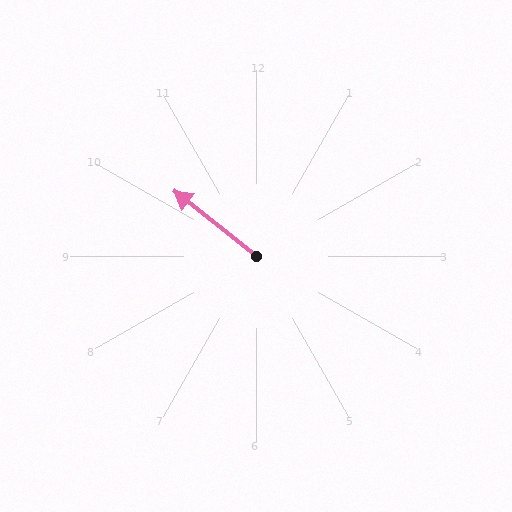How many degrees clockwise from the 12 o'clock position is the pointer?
Approximately 308 degrees.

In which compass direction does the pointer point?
Northwest.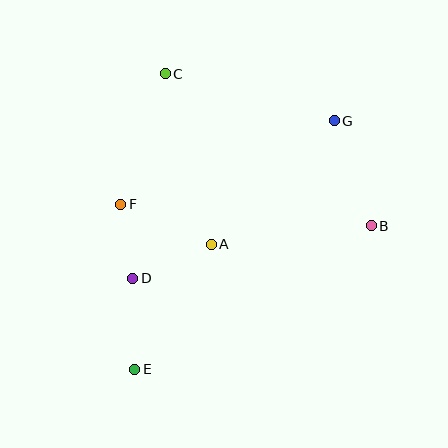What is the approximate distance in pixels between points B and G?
The distance between B and G is approximately 111 pixels.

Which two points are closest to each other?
Points D and F are closest to each other.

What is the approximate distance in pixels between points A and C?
The distance between A and C is approximately 176 pixels.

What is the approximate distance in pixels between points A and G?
The distance between A and G is approximately 175 pixels.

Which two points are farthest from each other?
Points E and G are farthest from each other.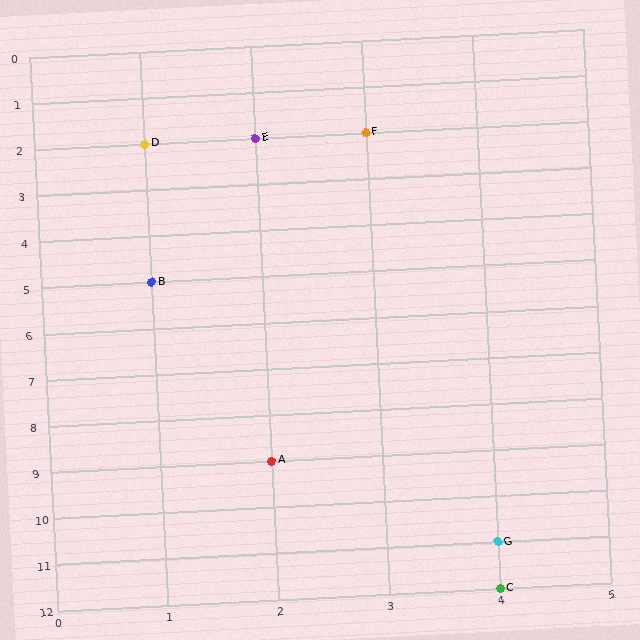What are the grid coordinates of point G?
Point G is at grid coordinates (4, 11).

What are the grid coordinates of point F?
Point F is at grid coordinates (3, 2).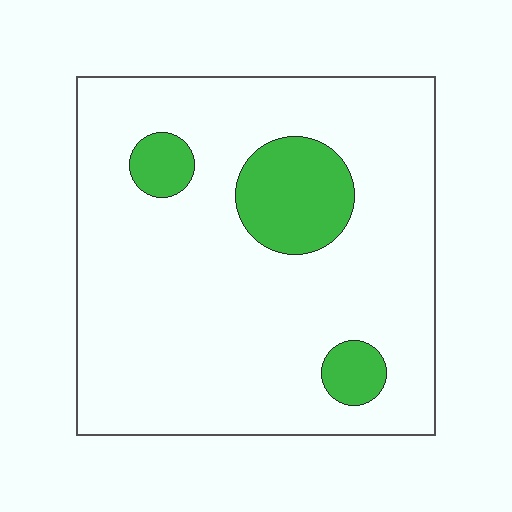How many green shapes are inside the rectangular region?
3.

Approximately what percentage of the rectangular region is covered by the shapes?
Approximately 15%.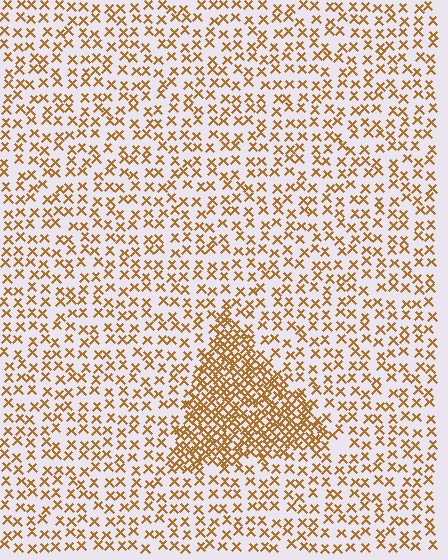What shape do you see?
I see a triangle.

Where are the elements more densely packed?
The elements are more densely packed inside the triangle boundary.